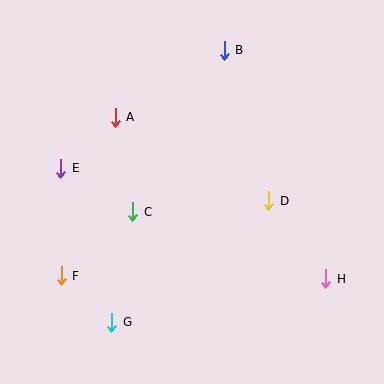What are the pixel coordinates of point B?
Point B is at (224, 50).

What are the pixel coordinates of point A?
Point A is at (115, 117).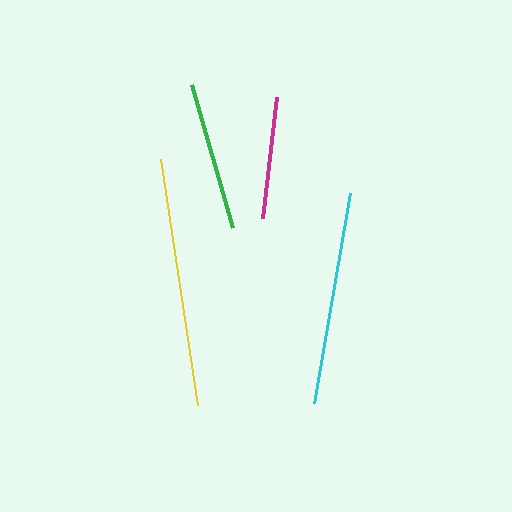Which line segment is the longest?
The yellow line is the longest at approximately 249 pixels.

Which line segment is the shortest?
The magenta line is the shortest at approximately 122 pixels.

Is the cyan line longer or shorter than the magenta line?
The cyan line is longer than the magenta line.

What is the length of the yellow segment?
The yellow segment is approximately 249 pixels long.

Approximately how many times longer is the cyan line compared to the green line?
The cyan line is approximately 1.4 times the length of the green line.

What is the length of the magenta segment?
The magenta segment is approximately 122 pixels long.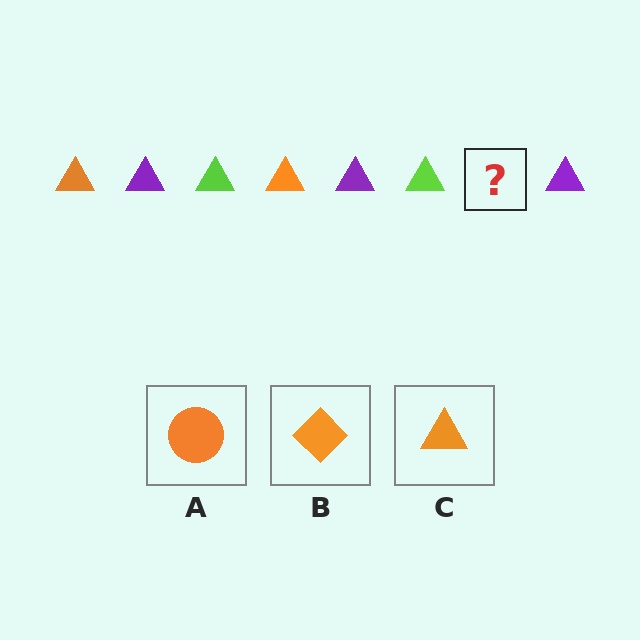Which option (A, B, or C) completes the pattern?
C.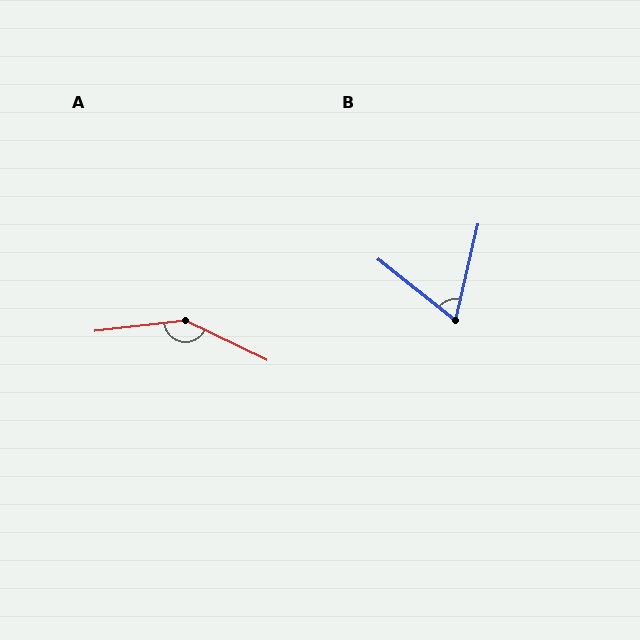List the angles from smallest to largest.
B (65°), A (148°).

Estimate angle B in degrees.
Approximately 65 degrees.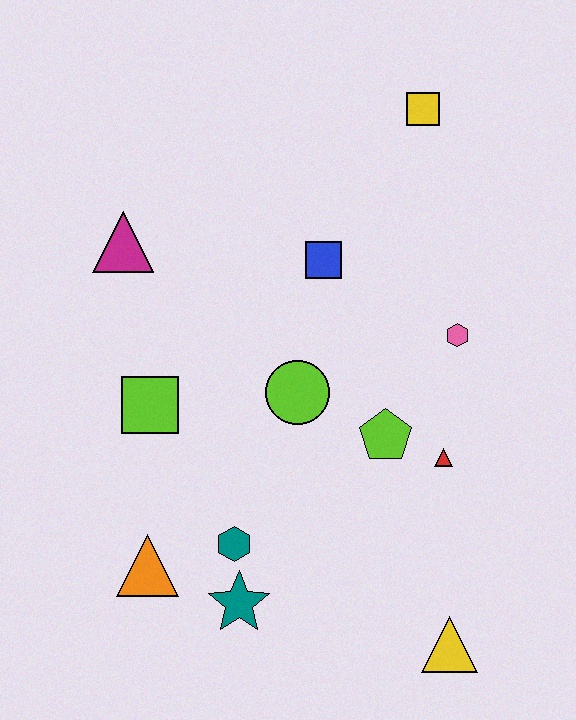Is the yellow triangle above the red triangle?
No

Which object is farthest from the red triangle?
The magenta triangle is farthest from the red triangle.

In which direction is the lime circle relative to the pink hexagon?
The lime circle is to the left of the pink hexagon.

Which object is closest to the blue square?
The lime circle is closest to the blue square.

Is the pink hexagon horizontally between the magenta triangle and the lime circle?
No